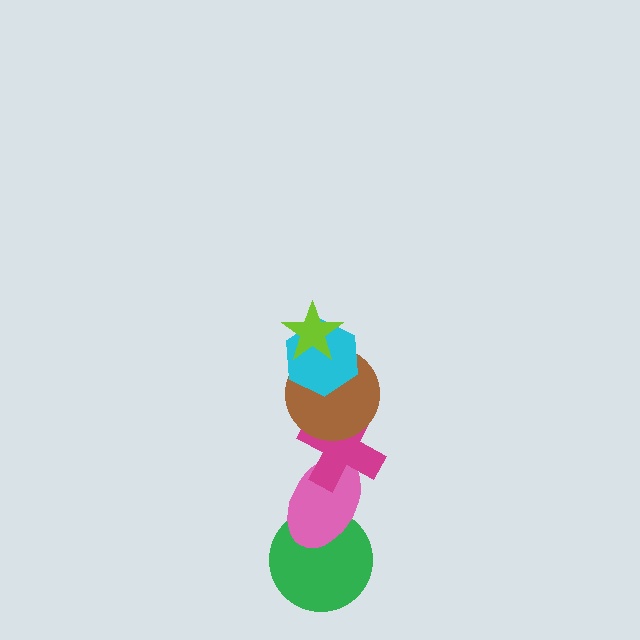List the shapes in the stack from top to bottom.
From top to bottom: the lime star, the cyan hexagon, the brown circle, the magenta cross, the pink ellipse, the green circle.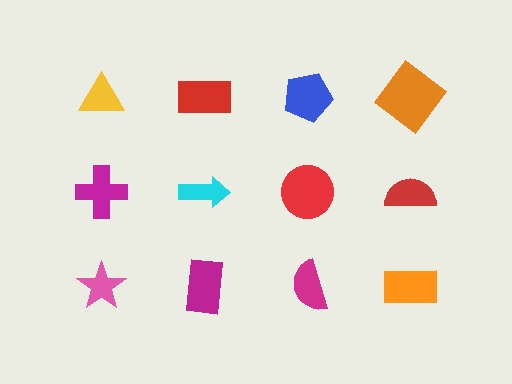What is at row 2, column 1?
A magenta cross.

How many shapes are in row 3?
4 shapes.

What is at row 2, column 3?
A red circle.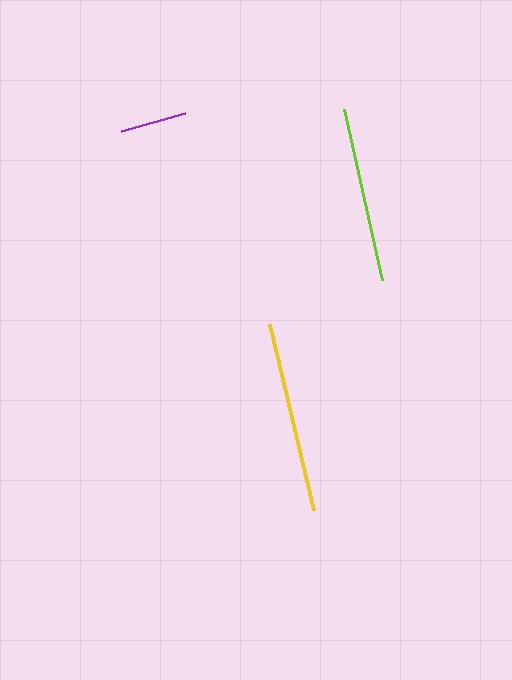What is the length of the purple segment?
The purple segment is approximately 67 pixels long.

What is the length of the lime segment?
The lime segment is approximately 175 pixels long.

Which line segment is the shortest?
The purple line is the shortest at approximately 67 pixels.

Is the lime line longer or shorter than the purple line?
The lime line is longer than the purple line.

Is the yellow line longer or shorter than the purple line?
The yellow line is longer than the purple line.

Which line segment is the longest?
The yellow line is the longest at approximately 190 pixels.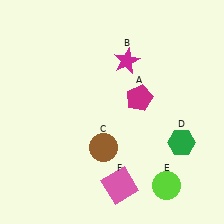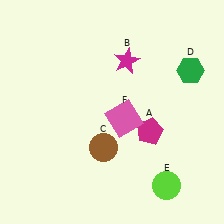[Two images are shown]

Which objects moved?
The objects that moved are: the magenta pentagon (A), the green hexagon (D), the pink square (F).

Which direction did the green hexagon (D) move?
The green hexagon (D) moved up.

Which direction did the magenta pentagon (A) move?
The magenta pentagon (A) moved down.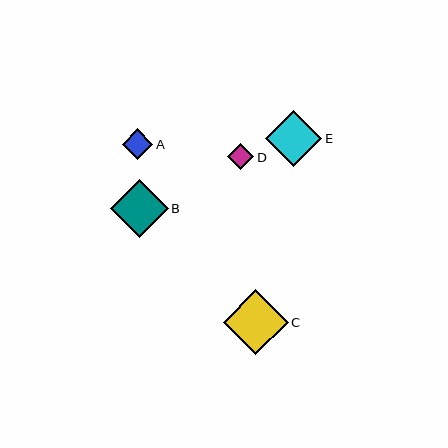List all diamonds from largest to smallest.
From largest to smallest: C, B, E, A, D.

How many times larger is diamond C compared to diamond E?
Diamond C is approximately 1.2 times the size of diamond E.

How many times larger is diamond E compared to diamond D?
Diamond E is approximately 2.1 times the size of diamond D.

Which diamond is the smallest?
Diamond D is the smallest with a size of approximately 26 pixels.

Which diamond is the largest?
Diamond C is the largest with a size of approximately 65 pixels.